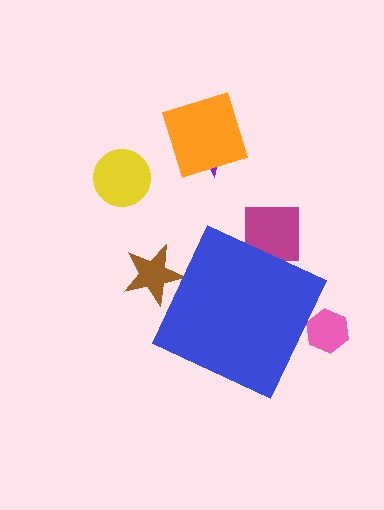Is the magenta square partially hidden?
Yes, the magenta square is partially hidden behind the blue diamond.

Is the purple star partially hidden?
No, the purple star is fully visible.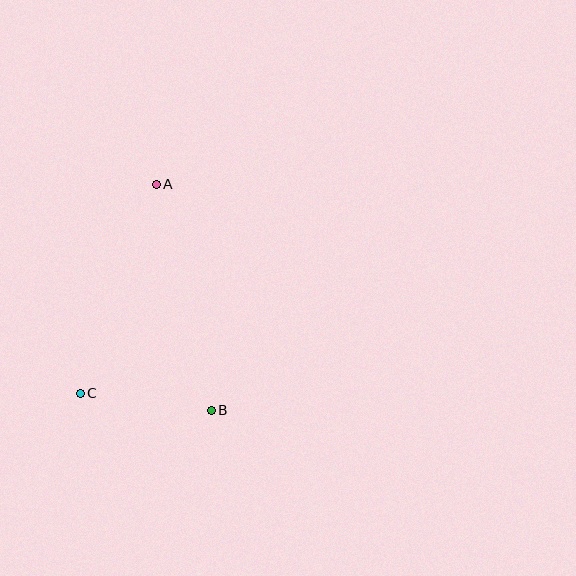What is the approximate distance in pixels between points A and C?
The distance between A and C is approximately 222 pixels.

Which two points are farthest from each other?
Points A and B are farthest from each other.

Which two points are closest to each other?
Points B and C are closest to each other.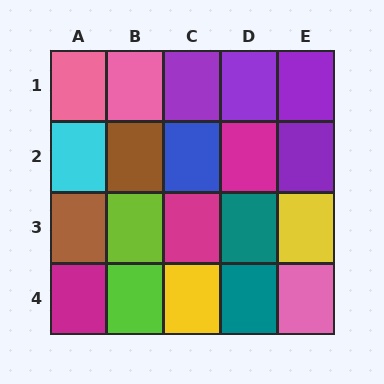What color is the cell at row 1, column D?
Purple.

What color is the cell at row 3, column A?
Brown.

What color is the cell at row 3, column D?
Teal.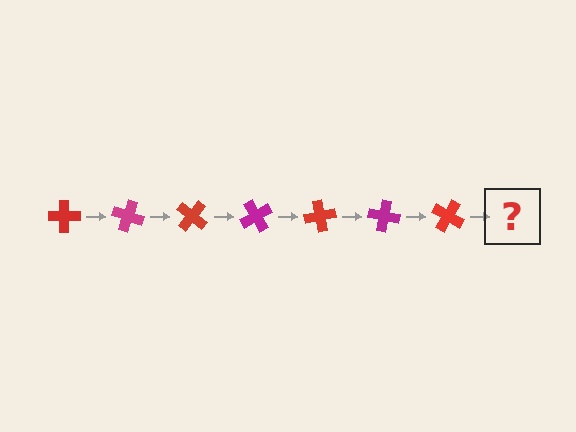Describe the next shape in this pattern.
It should be a magenta cross, rotated 140 degrees from the start.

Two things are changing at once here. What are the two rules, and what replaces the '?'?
The two rules are that it rotates 20 degrees each step and the color cycles through red and magenta. The '?' should be a magenta cross, rotated 140 degrees from the start.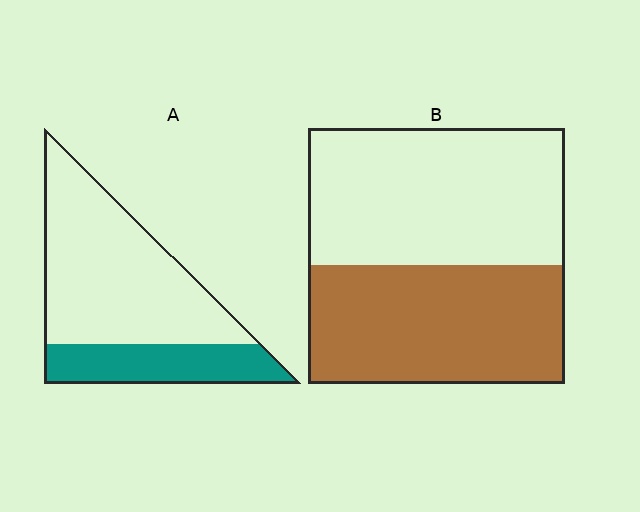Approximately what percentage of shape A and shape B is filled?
A is approximately 30% and B is approximately 45%.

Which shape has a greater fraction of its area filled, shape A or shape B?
Shape B.